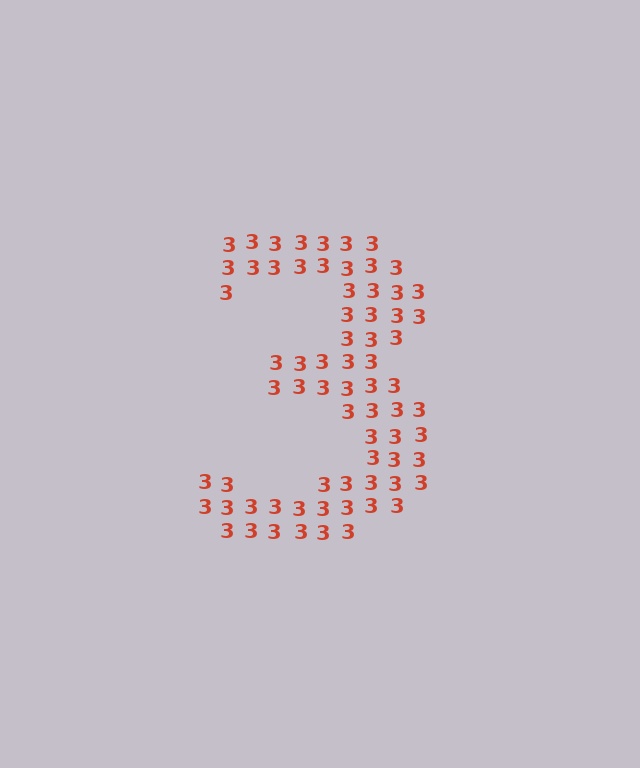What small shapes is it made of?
It is made of small digit 3's.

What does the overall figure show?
The overall figure shows the digit 3.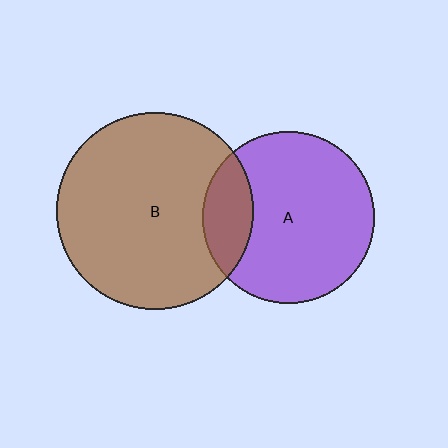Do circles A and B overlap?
Yes.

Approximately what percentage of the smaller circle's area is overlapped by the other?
Approximately 20%.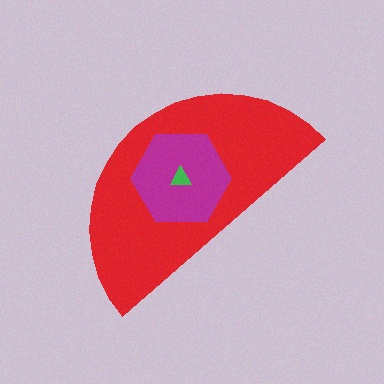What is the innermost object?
The green triangle.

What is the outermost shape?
The red semicircle.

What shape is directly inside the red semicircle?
The magenta hexagon.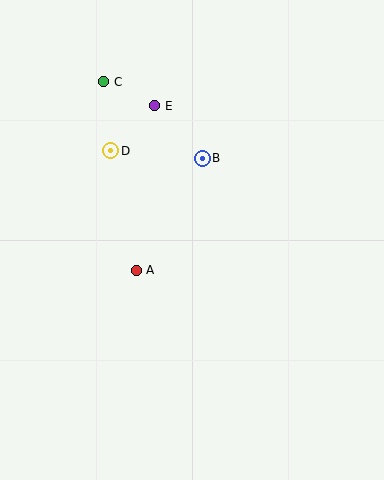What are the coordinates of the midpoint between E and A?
The midpoint between E and A is at (145, 188).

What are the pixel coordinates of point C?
Point C is at (104, 82).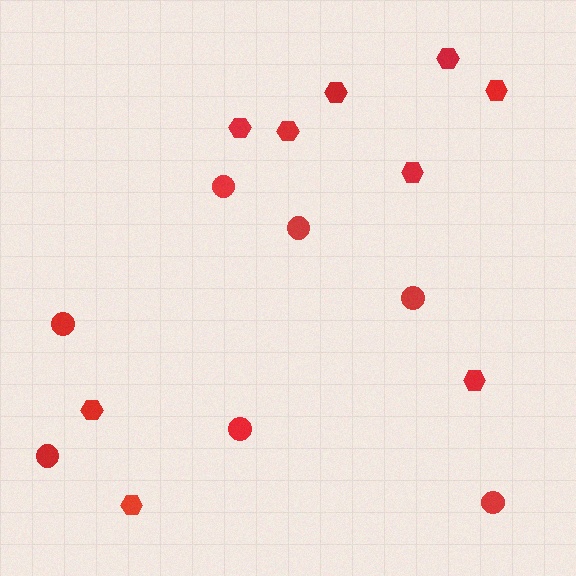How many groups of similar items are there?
There are 2 groups: one group of circles (7) and one group of hexagons (9).